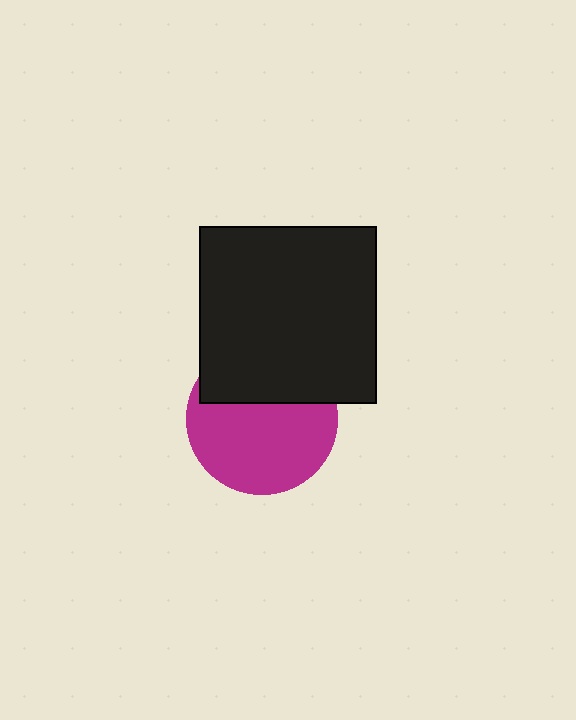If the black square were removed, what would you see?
You would see the complete magenta circle.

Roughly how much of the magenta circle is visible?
About half of it is visible (roughly 64%).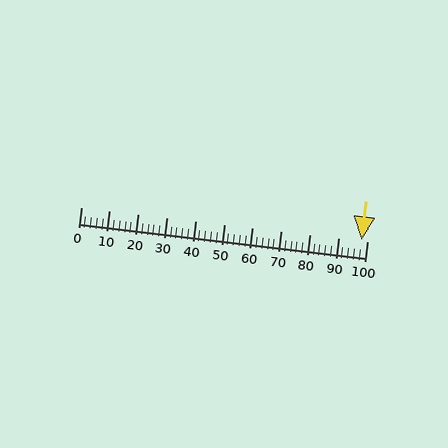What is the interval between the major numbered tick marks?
The major tick marks are spaced 10 units apart.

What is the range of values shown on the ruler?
The ruler shows values from 0 to 100.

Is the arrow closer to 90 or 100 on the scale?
The arrow is closer to 100.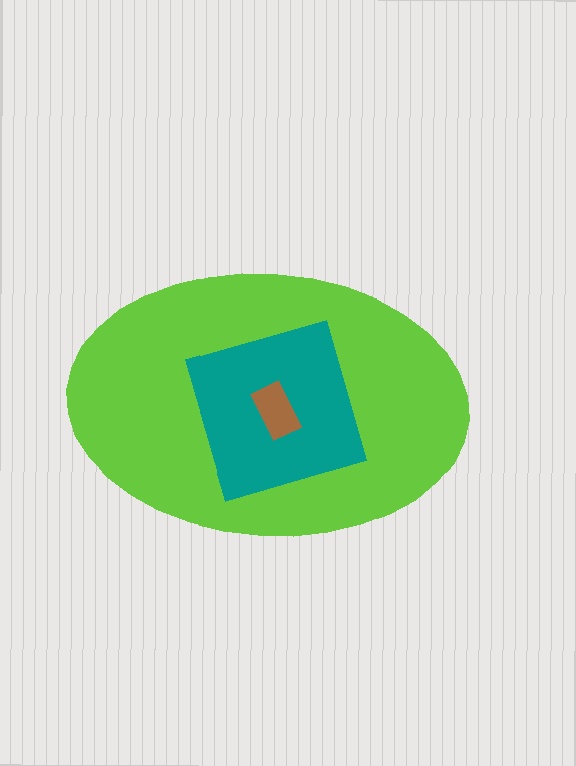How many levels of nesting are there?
3.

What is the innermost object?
The brown rectangle.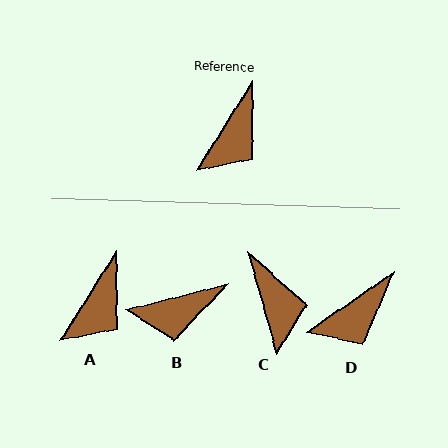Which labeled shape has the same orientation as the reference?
A.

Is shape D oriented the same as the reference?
No, it is off by about 24 degrees.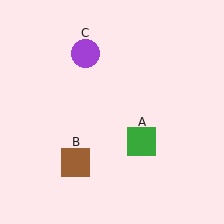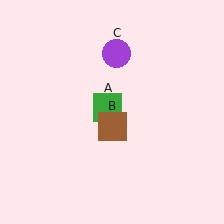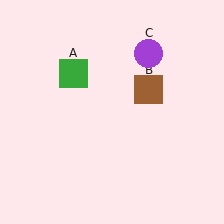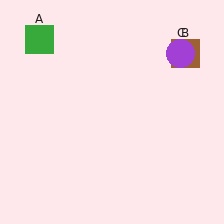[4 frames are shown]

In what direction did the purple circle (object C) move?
The purple circle (object C) moved right.